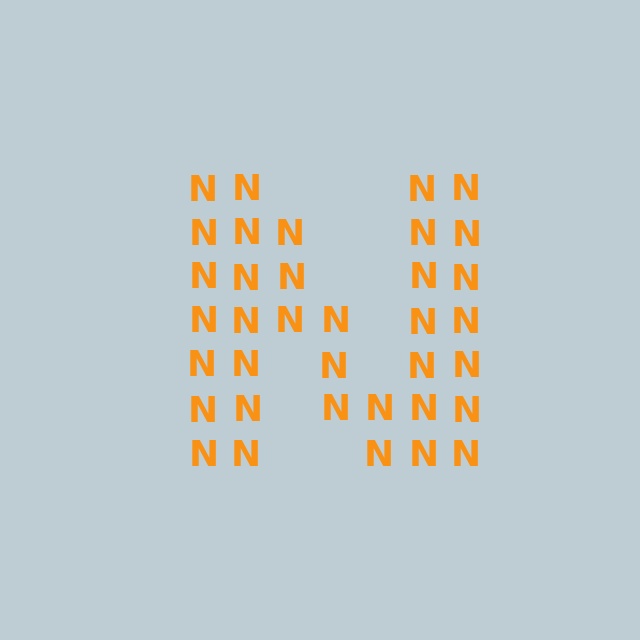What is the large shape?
The large shape is the letter N.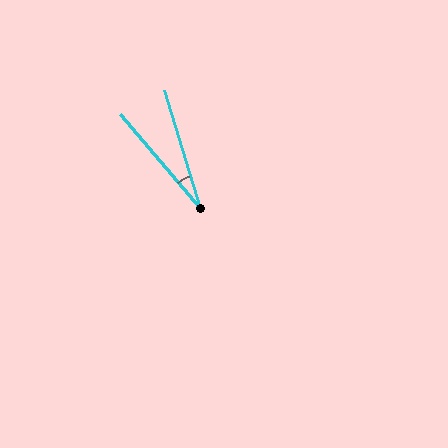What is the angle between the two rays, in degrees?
Approximately 24 degrees.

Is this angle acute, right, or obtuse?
It is acute.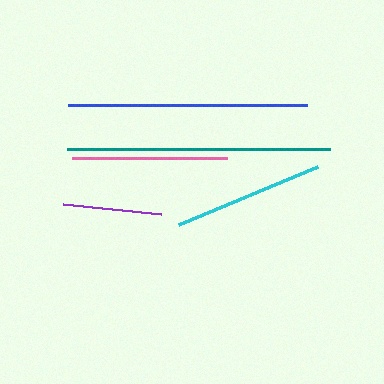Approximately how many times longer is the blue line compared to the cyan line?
The blue line is approximately 1.6 times the length of the cyan line.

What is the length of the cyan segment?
The cyan segment is approximately 150 pixels long.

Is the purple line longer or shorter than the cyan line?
The cyan line is longer than the purple line.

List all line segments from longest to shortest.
From longest to shortest: teal, blue, pink, cyan, purple.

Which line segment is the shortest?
The purple line is the shortest at approximately 99 pixels.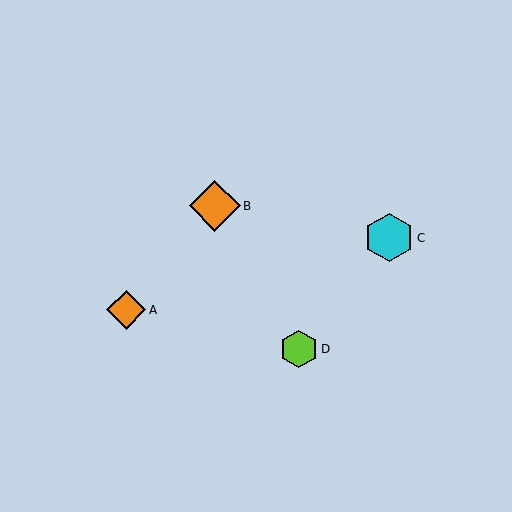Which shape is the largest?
The orange diamond (labeled B) is the largest.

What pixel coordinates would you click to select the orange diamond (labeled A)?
Click at (126, 310) to select the orange diamond A.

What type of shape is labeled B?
Shape B is an orange diamond.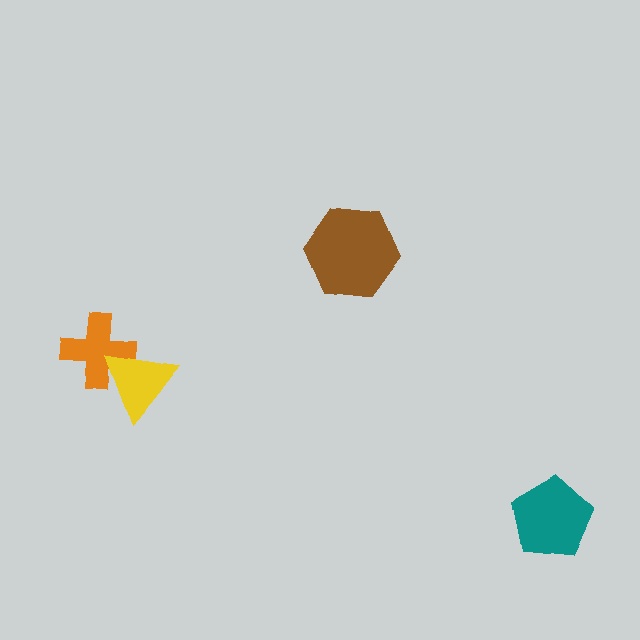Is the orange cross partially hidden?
Yes, it is partially covered by another shape.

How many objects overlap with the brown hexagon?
0 objects overlap with the brown hexagon.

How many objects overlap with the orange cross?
1 object overlaps with the orange cross.